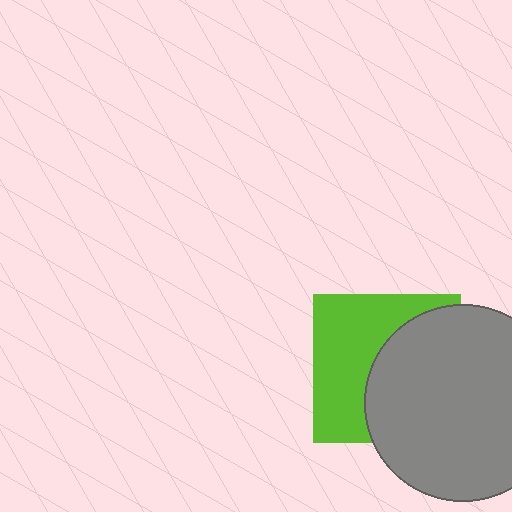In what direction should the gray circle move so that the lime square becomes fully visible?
The gray circle should move right. That is the shortest direction to clear the overlap and leave the lime square fully visible.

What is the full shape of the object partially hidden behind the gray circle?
The partially hidden object is a lime square.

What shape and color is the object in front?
The object in front is a gray circle.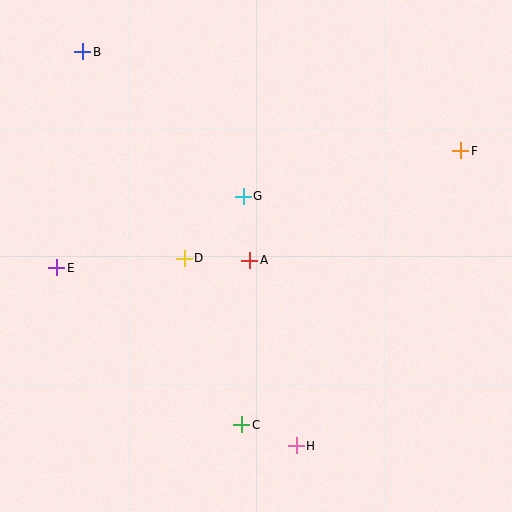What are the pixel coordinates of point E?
Point E is at (57, 268).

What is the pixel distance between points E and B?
The distance between E and B is 218 pixels.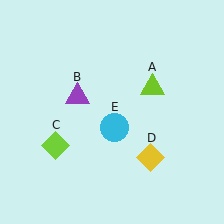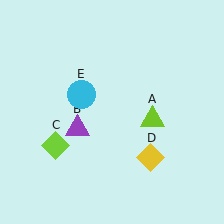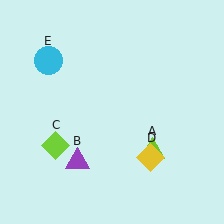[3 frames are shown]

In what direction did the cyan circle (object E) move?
The cyan circle (object E) moved up and to the left.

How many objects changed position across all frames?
3 objects changed position: lime triangle (object A), purple triangle (object B), cyan circle (object E).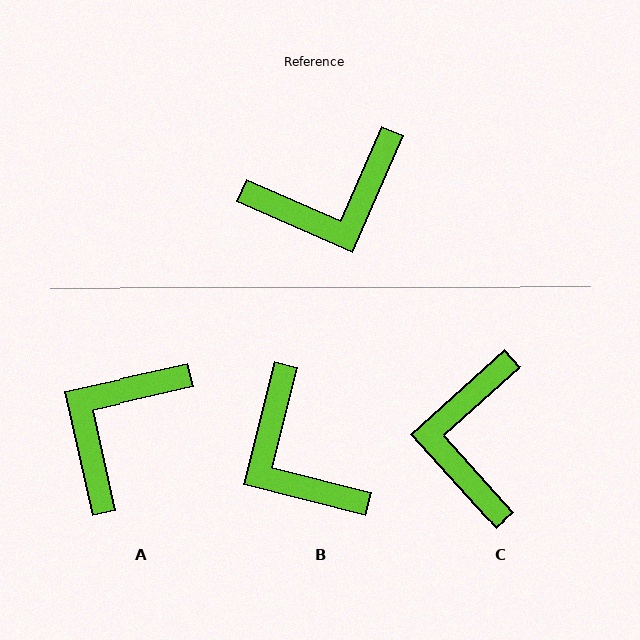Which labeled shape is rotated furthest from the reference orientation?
A, about 144 degrees away.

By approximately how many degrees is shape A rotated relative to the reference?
Approximately 144 degrees clockwise.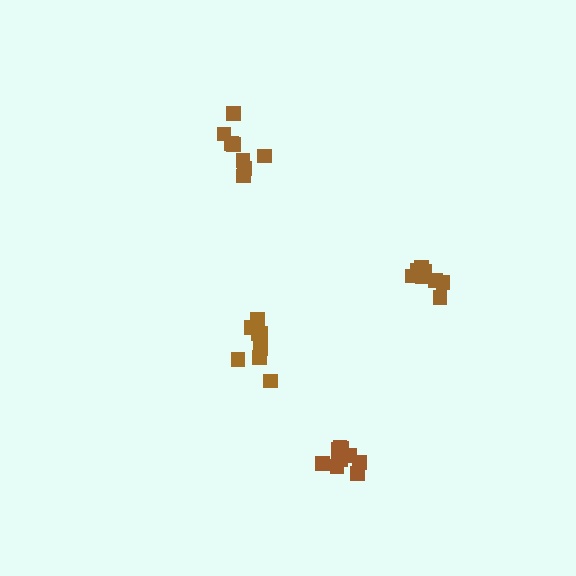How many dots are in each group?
Group 1: 10 dots, Group 2: 8 dots, Group 3: 8 dots, Group 4: 9 dots (35 total).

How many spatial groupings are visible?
There are 4 spatial groupings.